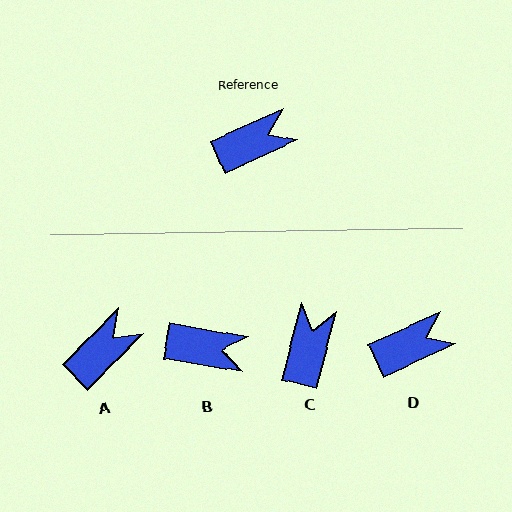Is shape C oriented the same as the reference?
No, it is off by about 51 degrees.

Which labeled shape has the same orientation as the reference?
D.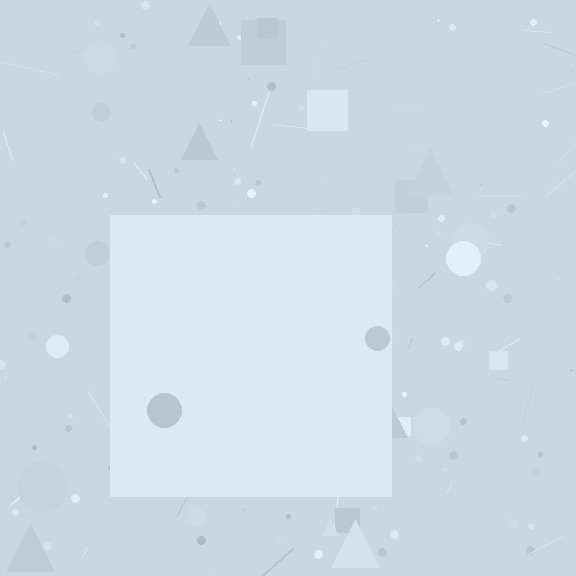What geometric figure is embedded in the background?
A square is embedded in the background.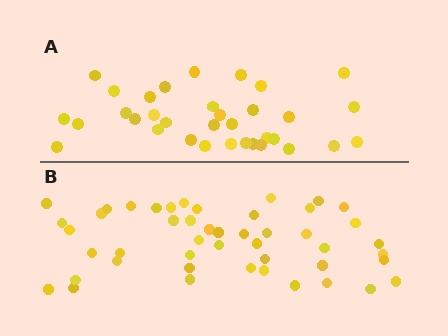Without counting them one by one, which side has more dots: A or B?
Region B (the bottom region) has more dots.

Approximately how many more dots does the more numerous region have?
Region B has approximately 15 more dots than region A.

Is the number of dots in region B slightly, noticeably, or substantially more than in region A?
Region B has noticeably more, but not dramatically so. The ratio is roughly 1.4 to 1.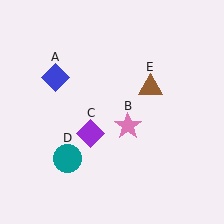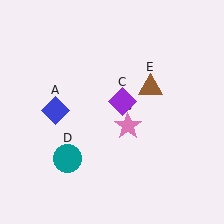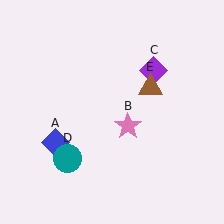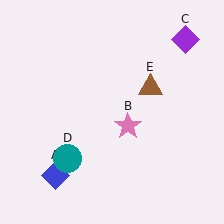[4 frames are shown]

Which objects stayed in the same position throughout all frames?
Pink star (object B) and teal circle (object D) and brown triangle (object E) remained stationary.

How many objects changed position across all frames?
2 objects changed position: blue diamond (object A), purple diamond (object C).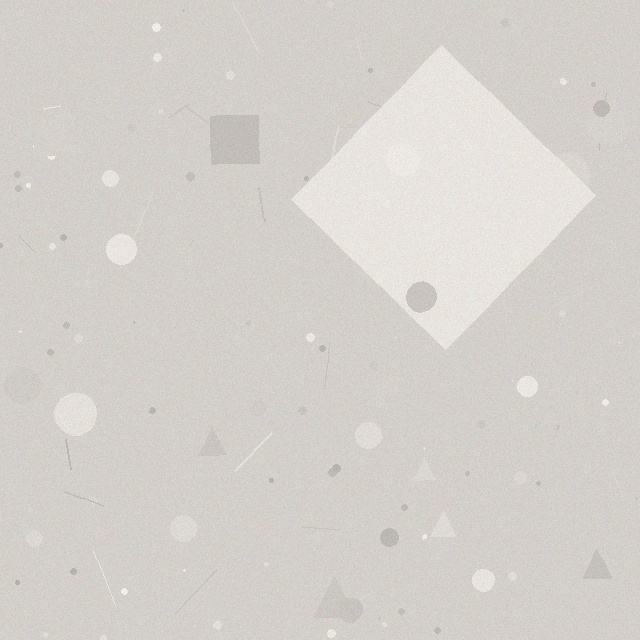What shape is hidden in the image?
A diamond is hidden in the image.